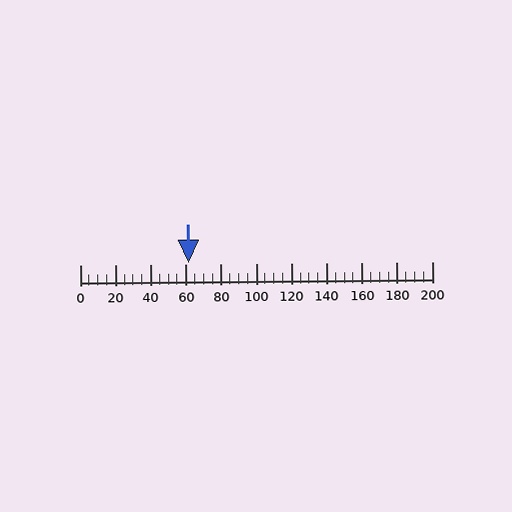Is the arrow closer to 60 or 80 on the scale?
The arrow is closer to 60.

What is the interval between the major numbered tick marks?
The major tick marks are spaced 20 units apart.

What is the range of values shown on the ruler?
The ruler shows values from 0 to 200.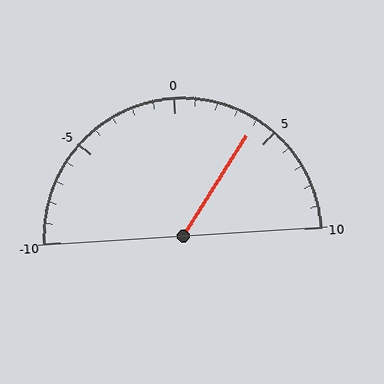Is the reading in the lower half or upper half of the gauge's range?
The reading is in the upper half of the range (-10 to 10).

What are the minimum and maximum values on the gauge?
The gauge ranges from -10 to 10.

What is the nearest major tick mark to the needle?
The nearest major tick mark is 5.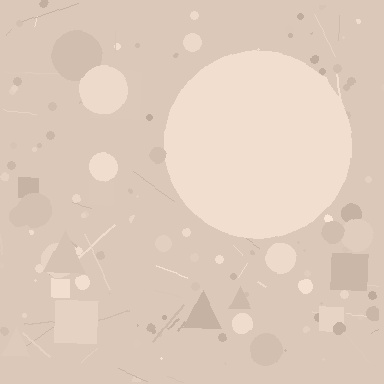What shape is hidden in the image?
A circle is hidden in the image.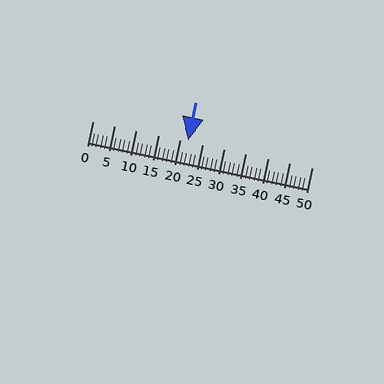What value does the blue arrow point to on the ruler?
The blue arrow points to approximately 22.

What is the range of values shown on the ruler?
The ruler shows values from 0 to 50.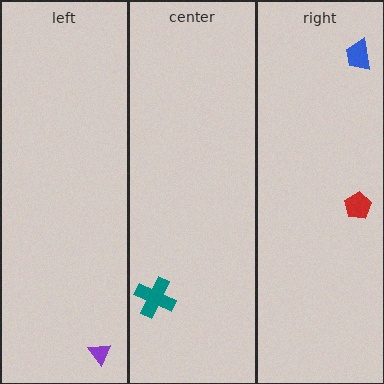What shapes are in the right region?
The red pentagon, the blue trapezoid.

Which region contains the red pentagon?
The right region.